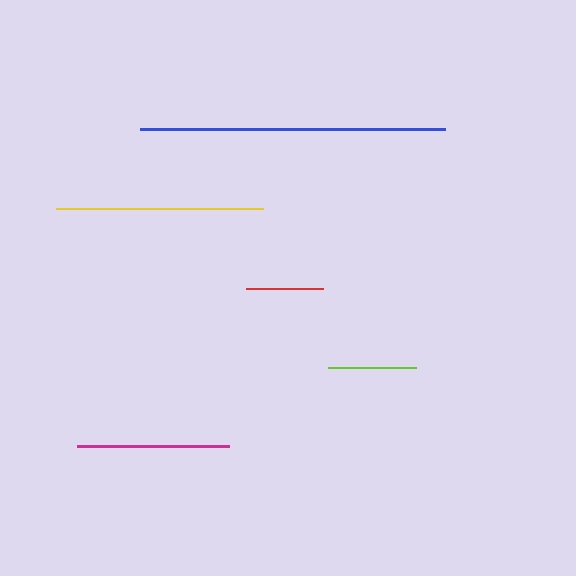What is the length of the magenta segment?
The magenta segment is approximately 153 pixels long.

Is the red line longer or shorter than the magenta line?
The magenta line is longer than the red line.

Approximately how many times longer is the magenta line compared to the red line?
The magenta line is approximately 2.0 times the length of the red line.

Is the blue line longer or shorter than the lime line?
The blue line is longer than the lime line.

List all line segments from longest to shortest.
From longest to shortest: blue, yellow, magenta, lime, red.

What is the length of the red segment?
The red segment is approximately 78 pixels long.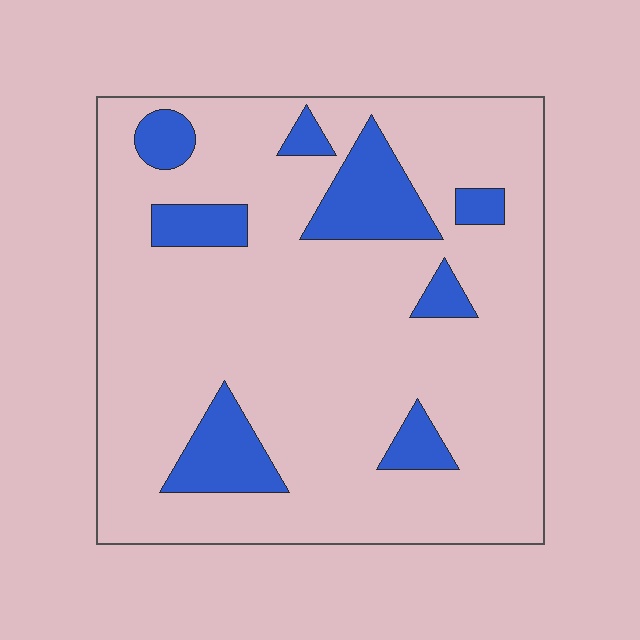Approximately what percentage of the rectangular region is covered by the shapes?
Approximately 15%.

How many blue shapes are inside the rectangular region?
8.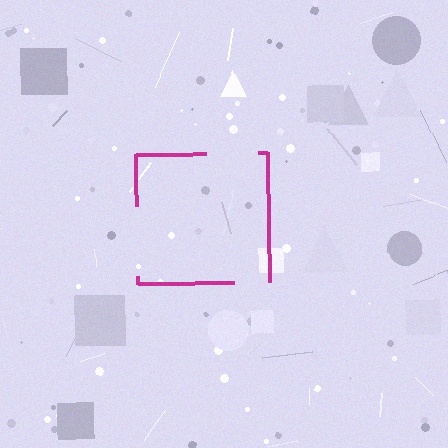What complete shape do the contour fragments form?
The contour fragments form a square.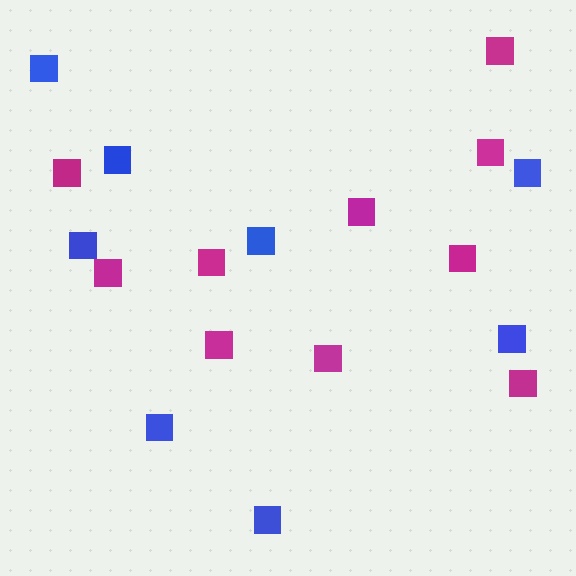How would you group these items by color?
There are 2 groups: one group of magenta squares (10) and one group of blue squares (8).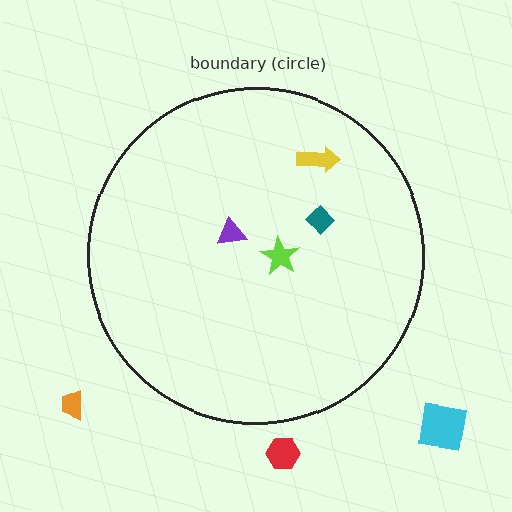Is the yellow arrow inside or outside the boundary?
Inside.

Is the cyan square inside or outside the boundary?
Outside.